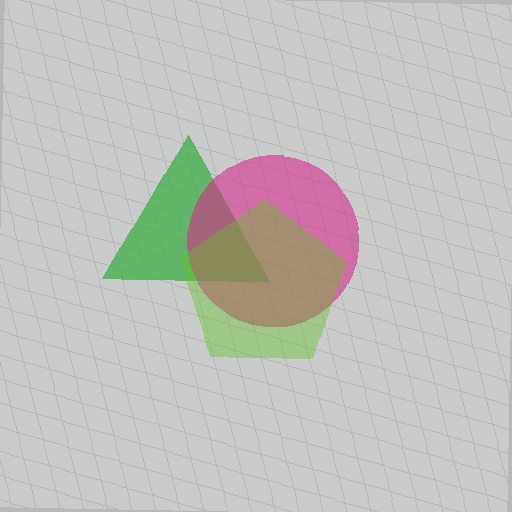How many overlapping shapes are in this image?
There are 3 overlapping shapes in the image.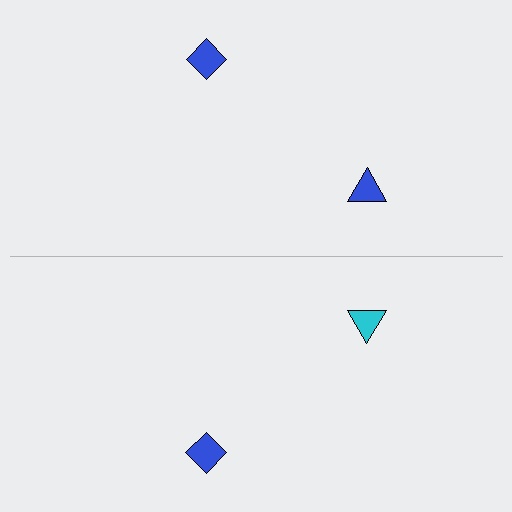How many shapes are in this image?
There are 4 shapes in this image.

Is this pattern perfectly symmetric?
No, the pattern is not perfectly symmetric. The cyan triangle on the bottom side breaks the symmetry — its mirror counterpart is blue.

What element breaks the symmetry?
The cyan triangle on the bottom side breaks the symmetry — its mirror counterpart is blue.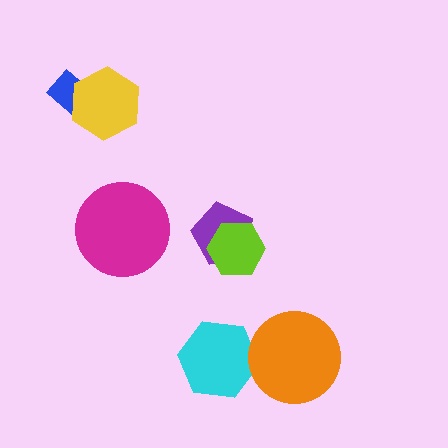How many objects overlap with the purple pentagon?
1 object overlaps with the purple pentagon.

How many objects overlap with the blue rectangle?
1 object overlaps with the blue rectangle.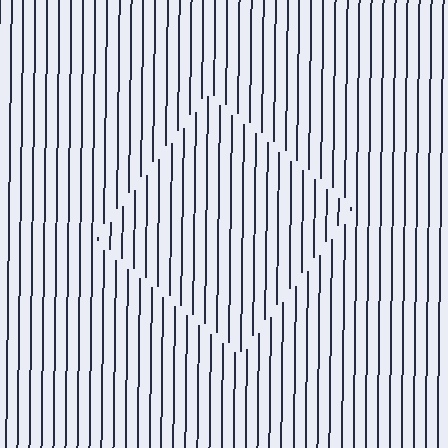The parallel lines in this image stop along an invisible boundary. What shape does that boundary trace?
An illusory square. The interior of the shape contains the same grating, shifted by half a period — the contour is defined by the phase discontinuity where line-ends from the inner and outer gratings abut.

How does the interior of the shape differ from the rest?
The interior of the shape contains the same grating, shifted by half a period — the contour is defined by the phase discontinuity where line-ends from the inner and outer gratings abut.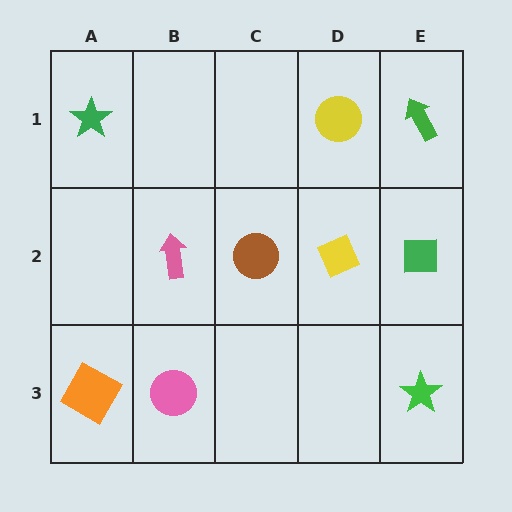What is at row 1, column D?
A yellow circle.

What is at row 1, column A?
A green star.